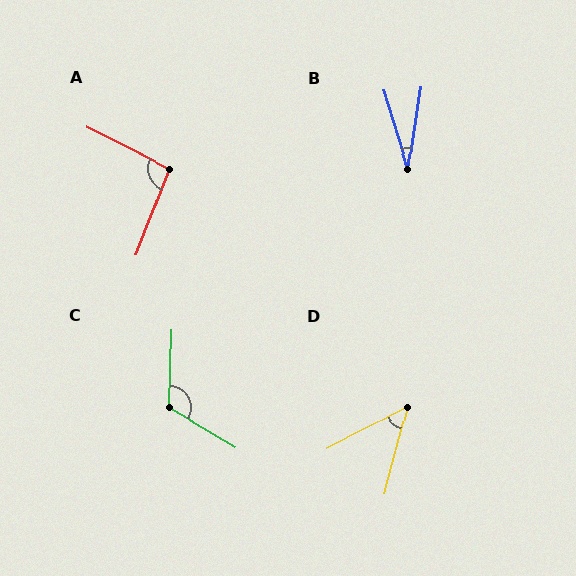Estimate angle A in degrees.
Approximately 95 degrees.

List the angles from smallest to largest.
B (26°), D (48°), A (95°), C (119°).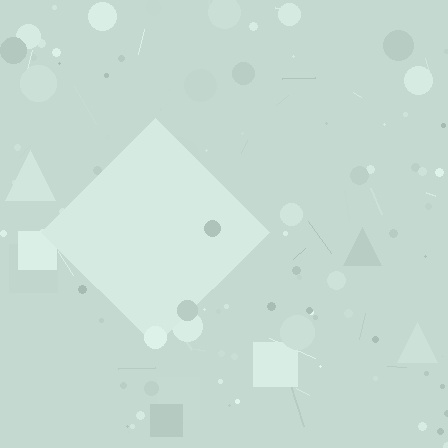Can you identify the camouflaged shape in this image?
The camouflaged shape is a diamond.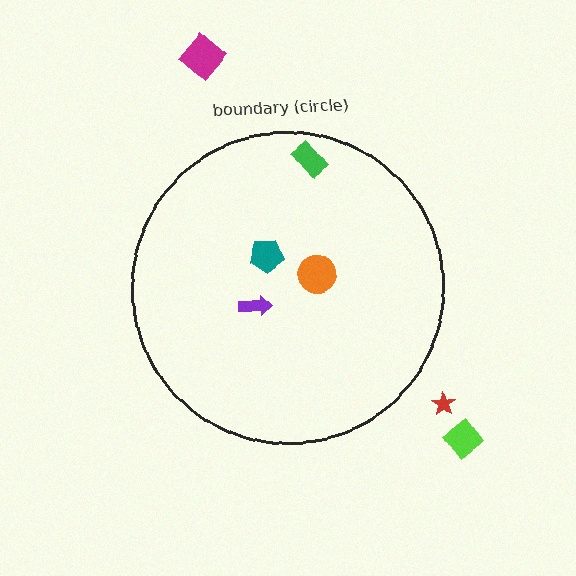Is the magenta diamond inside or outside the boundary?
Outside.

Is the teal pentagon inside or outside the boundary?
Inside.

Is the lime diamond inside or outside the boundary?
Outside.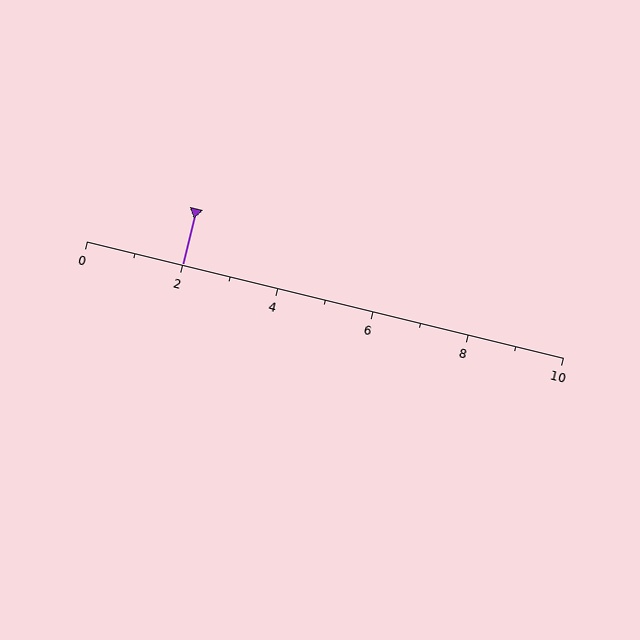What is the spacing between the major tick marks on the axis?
The major ticks are spaced 2 apart.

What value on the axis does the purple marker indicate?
The marker indicates approximately 2.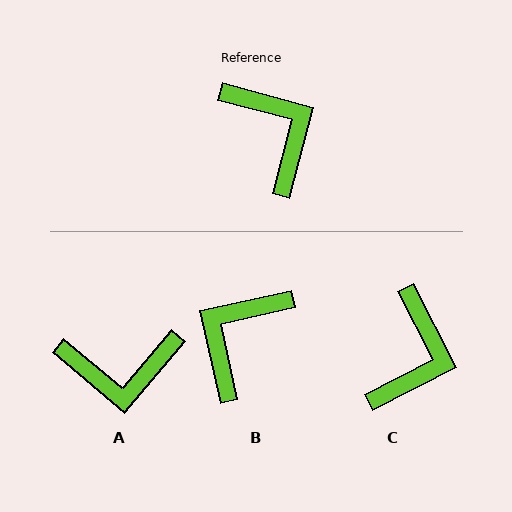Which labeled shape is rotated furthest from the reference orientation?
B, about 118 degrees away.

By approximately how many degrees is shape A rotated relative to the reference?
Approximately 115 degrees clockwise.